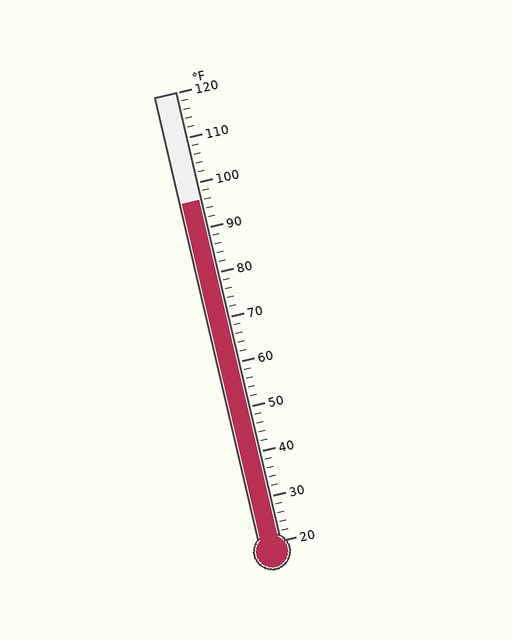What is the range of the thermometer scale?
The thermometer scale ranges from 20°F to 120°F.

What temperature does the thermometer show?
The thermometer shows approximately 96°F.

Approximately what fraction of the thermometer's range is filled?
The thermometer is filled to approximately 75% of its range.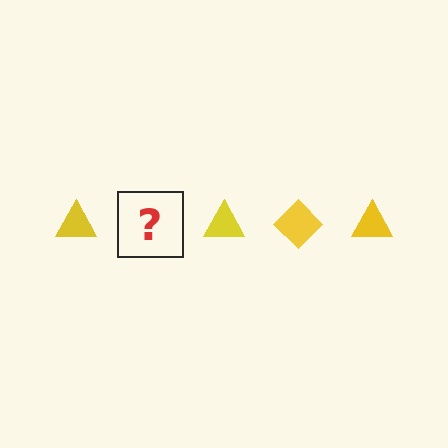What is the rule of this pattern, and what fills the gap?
The rule is that the pattern cycles through triangle, diamond shapes in yellow. The gap should be filled with a yellow diamond.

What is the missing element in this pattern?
The missing element is a yellow diamond.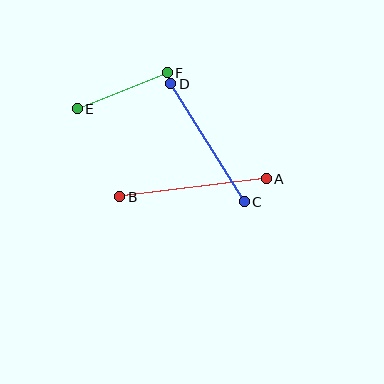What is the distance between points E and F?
The distance is approximately 97 pixels.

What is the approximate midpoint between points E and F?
The midpoint is at approximately (122, 91) pixels.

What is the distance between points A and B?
The distance is approximately 148 pixels.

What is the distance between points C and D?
The distance is approximately 139 pixels.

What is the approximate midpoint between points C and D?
The midpoint is at approximately (207, 143) pixels.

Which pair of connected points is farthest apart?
Points A and B are farthest apart.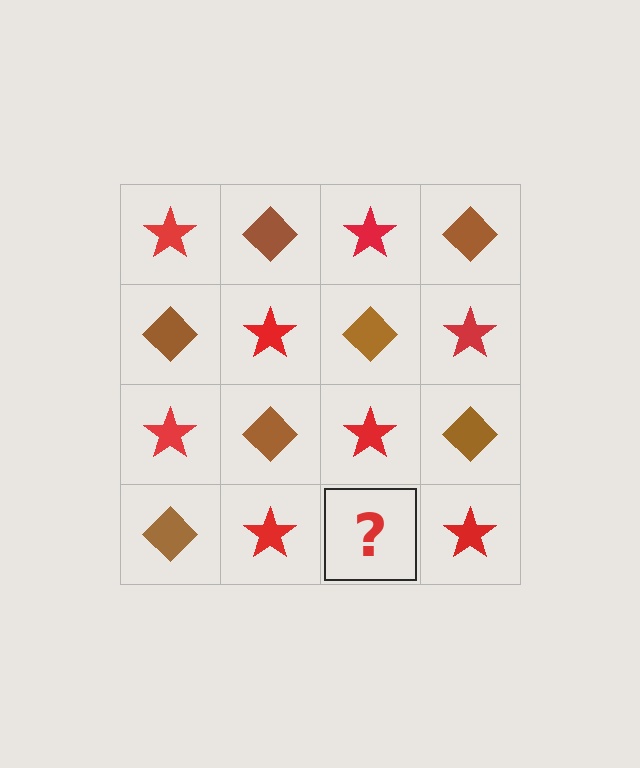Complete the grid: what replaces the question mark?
The question mark should be replaced with a brown diamond.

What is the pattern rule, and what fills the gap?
The rule is that it alternates red star and brown diamond in a checkerboard pattern. The gap should be filled with a brown diamond.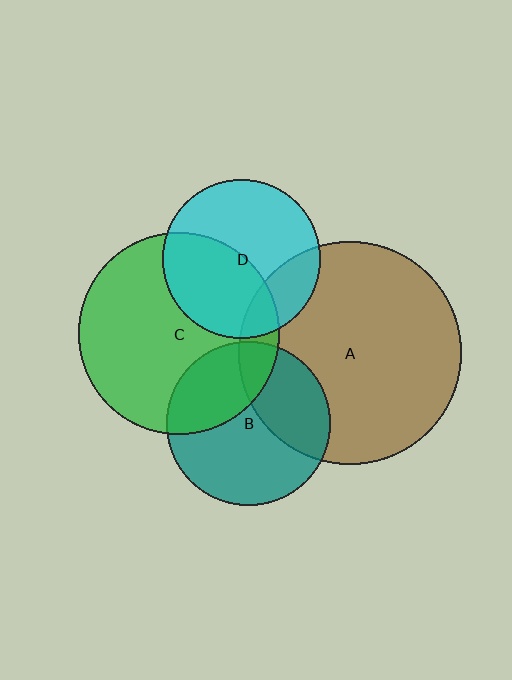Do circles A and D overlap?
Yes.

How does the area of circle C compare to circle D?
Approximately 1.6 times.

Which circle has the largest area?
Circle A (brown).